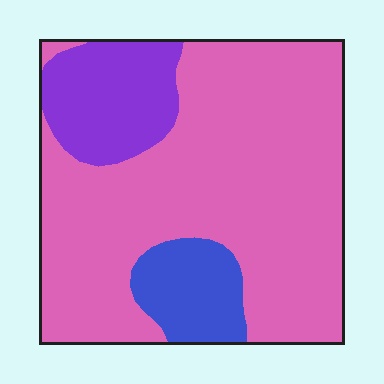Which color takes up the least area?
Blue, at roughly 10%.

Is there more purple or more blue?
Purple.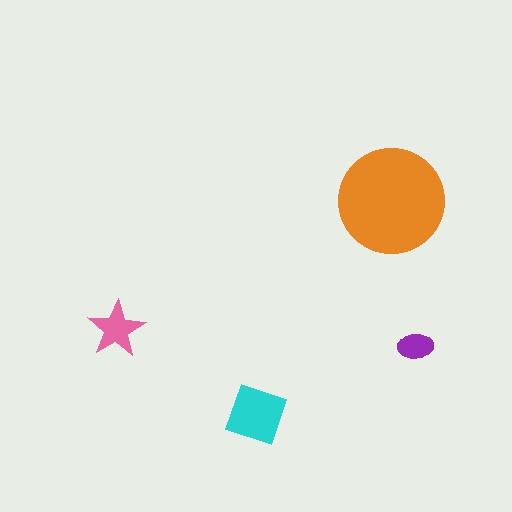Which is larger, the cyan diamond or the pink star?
The cyan diamond.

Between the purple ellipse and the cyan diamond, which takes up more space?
The cyan diamond.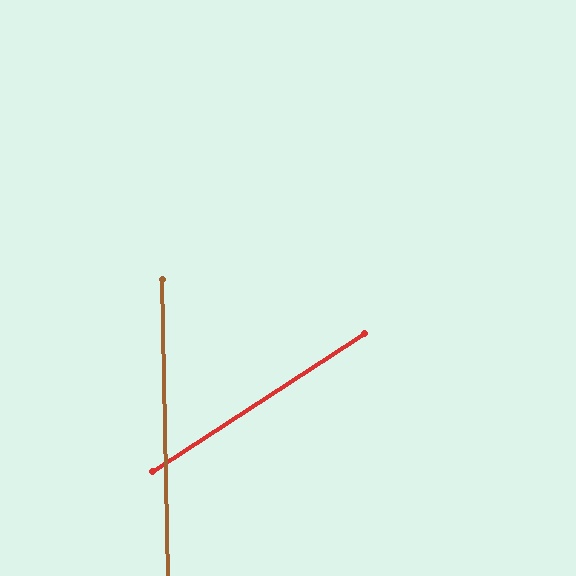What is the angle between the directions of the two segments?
Approximately 58 degrees.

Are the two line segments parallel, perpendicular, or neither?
Neither parallel nor perpendicular — they differ by about 58°.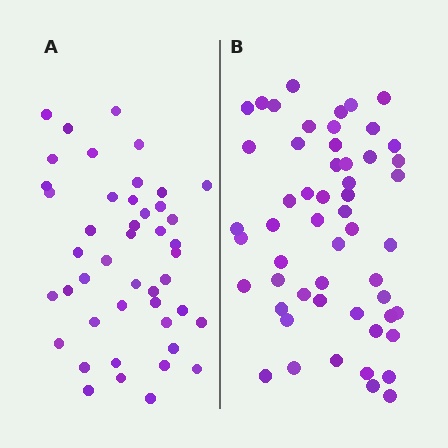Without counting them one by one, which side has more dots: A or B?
Region B (the right region) has more dots.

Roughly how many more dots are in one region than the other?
Region B has roughly 8 or so more dots than region A.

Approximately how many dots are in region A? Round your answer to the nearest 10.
About 40 dots. (The exact count is 45, which rounds to 40.)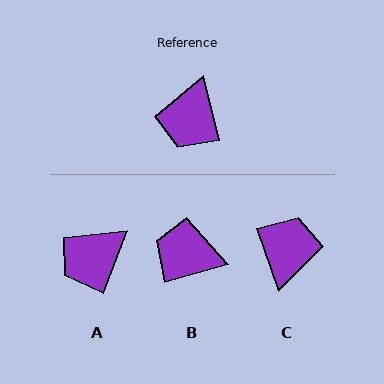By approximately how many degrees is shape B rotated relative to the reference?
Approximately 89 degrees clockwise.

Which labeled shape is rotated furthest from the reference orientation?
C, about 175 degrees away.